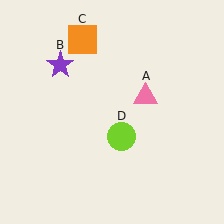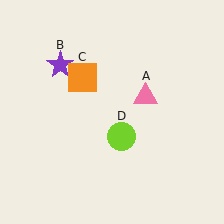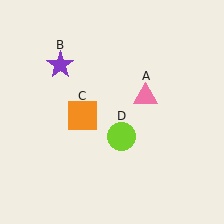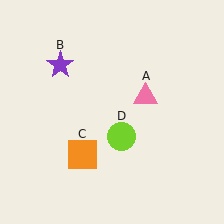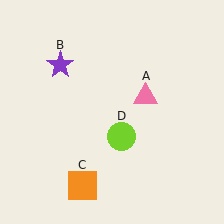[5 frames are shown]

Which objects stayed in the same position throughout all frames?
Pink triangle (object A) and purple star (object B) and lime circle (object D) remained stationary.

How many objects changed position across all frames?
1 object changed position: orange square (object C).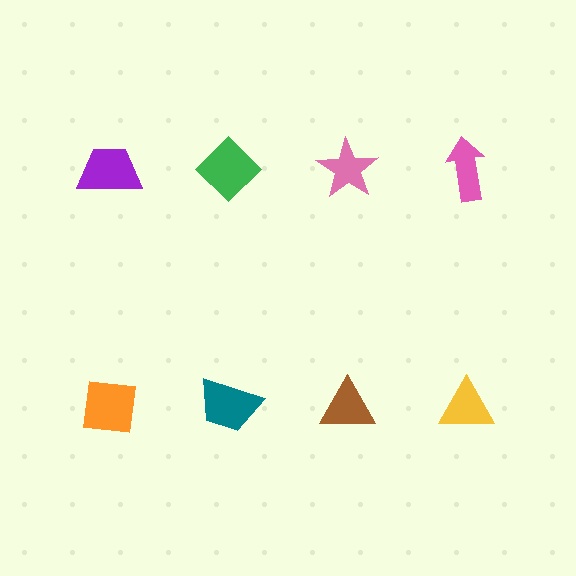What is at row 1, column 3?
A pink star.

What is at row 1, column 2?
A green diamond.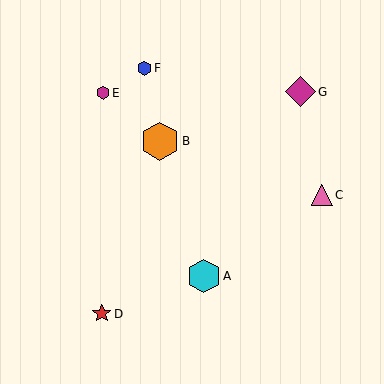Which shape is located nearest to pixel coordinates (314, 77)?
The magenta diamond (labeled G) at (300, 92) is nearest to that location.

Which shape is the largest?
The orange hexagon (labeled B) is the largest.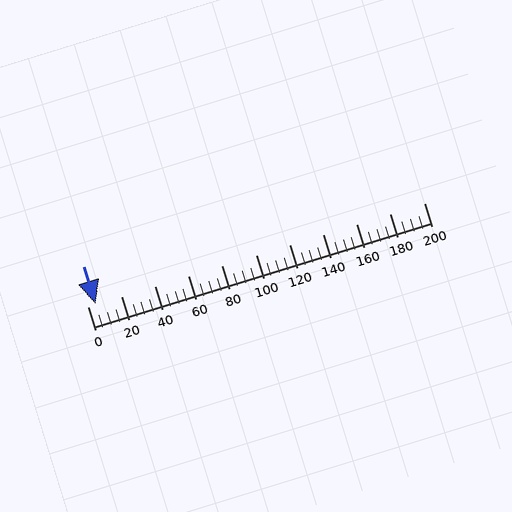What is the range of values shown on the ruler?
The ruler shows values from 0 to 200.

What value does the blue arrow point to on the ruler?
The blue arrow points to approximately 5.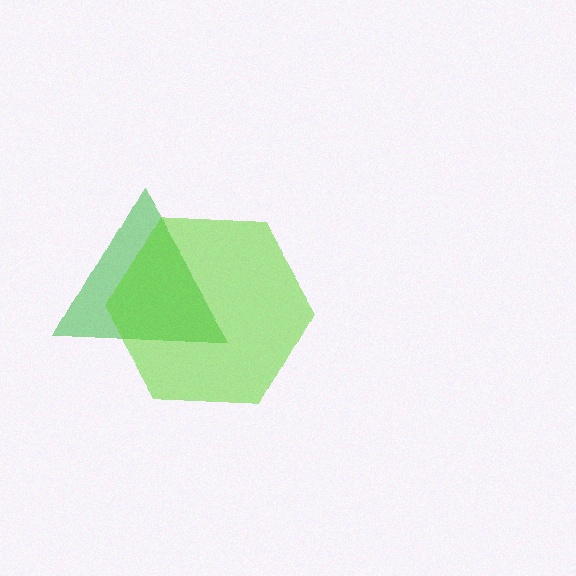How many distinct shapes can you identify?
There are 2 distinct shapes: a green triangle, a lime hexagon.